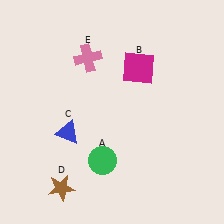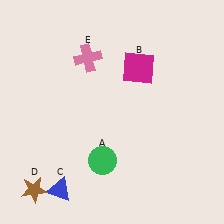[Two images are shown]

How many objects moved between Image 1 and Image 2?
2 objects moved between the two images.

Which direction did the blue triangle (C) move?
The blue triangle (C) moved down.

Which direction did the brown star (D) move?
The brown star (D) moved left.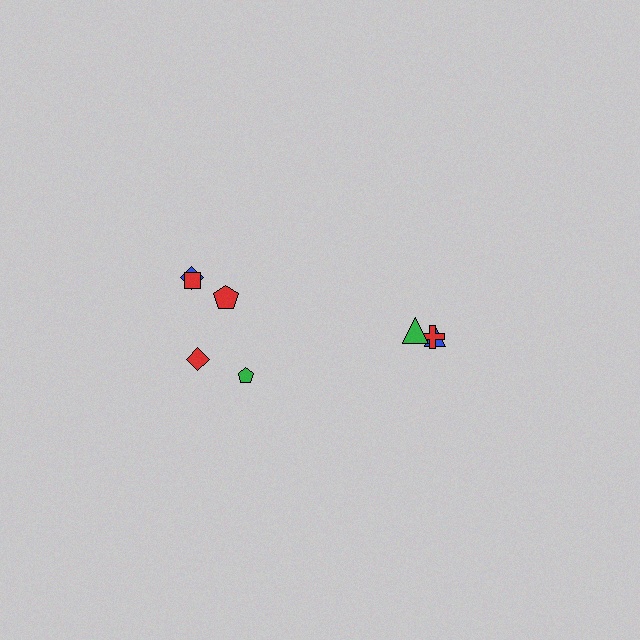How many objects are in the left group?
There are 5 objects.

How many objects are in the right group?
There are 3 objects.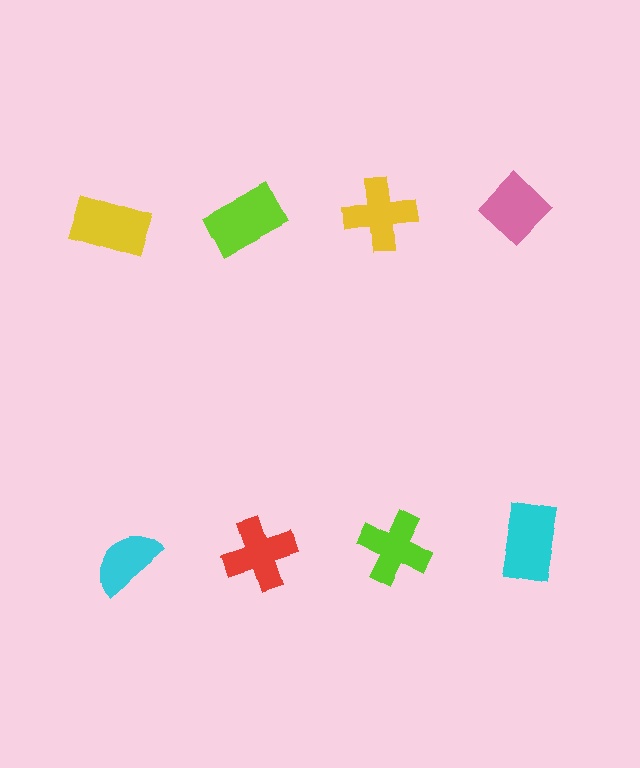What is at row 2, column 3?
A lime cross.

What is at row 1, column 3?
A yellow cross.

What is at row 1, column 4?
A pink diamond.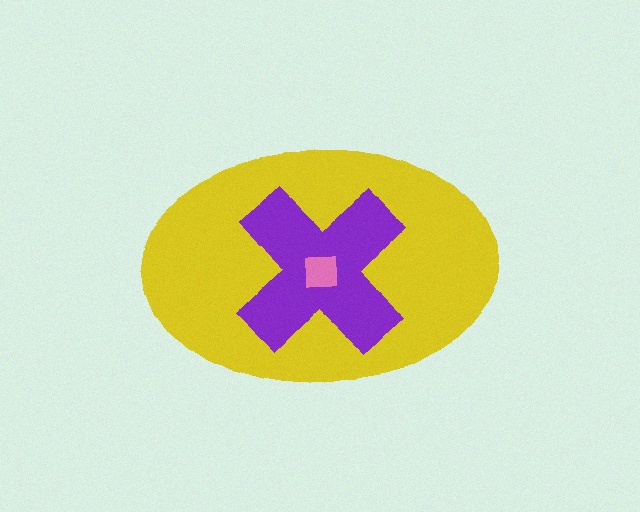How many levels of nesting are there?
3.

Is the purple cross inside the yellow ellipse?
Yes.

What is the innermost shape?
The pink square.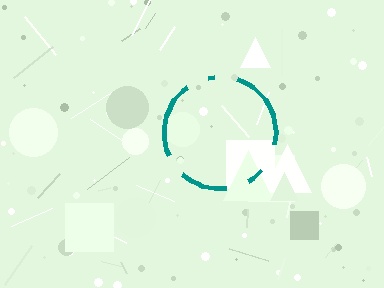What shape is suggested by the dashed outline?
The dashed outline suggests a circle.